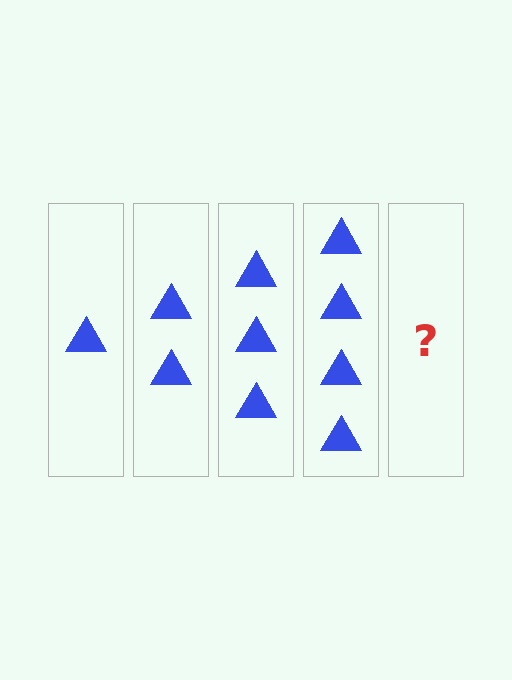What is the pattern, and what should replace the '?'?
The pattern is that each step adds one more triangle. The '?' should be 5 triangles.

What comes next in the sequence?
The next element should be 5 triangles.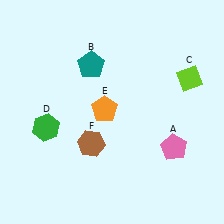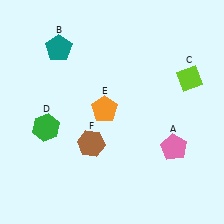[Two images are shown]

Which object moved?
The teal pentagon (B) moved left.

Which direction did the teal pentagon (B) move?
The teal pentagon (B) moved left.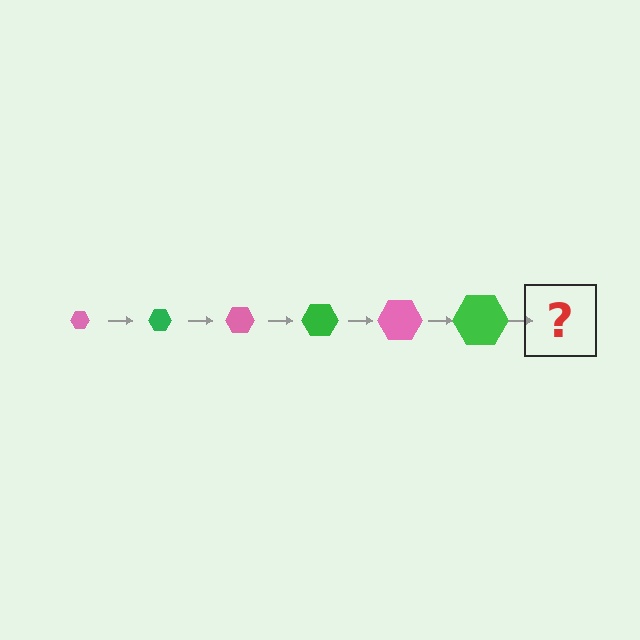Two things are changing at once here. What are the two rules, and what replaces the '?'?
The two rules are that the hexagon grows larger each step and the color cycles through pink and green. The '?' should be a pink hexagon, larger than the previous one.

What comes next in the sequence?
The next element should be a pink hexagon, larger than the previous one.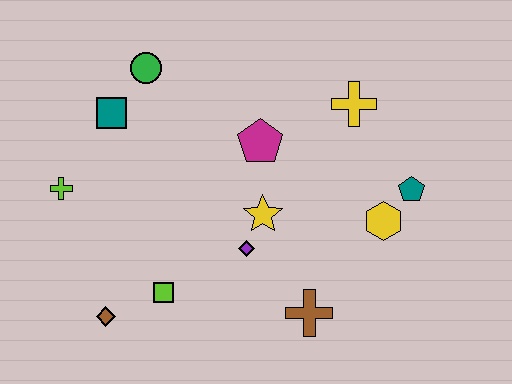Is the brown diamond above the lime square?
No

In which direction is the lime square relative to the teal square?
The lime square is below the teal square.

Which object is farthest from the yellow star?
The lime cross is farthest from the yellow star.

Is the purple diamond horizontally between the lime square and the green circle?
No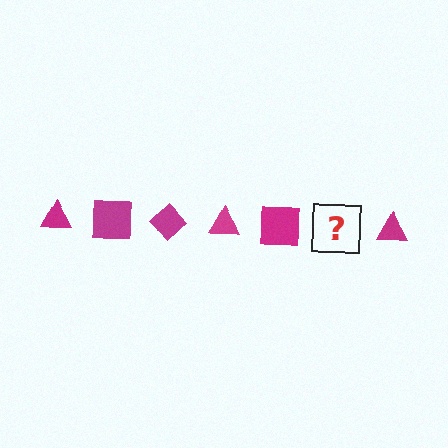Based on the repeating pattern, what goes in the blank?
The blank should be a magenta diamond.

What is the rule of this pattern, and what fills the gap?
The rule is that the pattern cycles through triangle, square, diamond shapes in magenta. The gap should be filled with a magenta diamond.